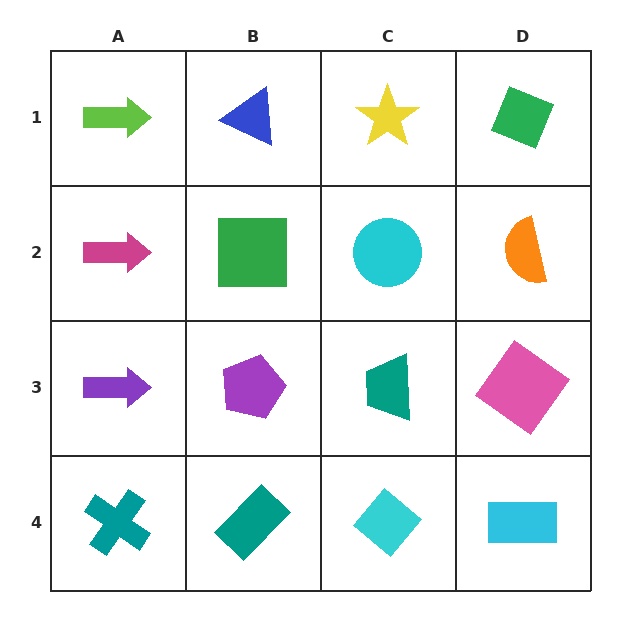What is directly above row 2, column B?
A blue triangle.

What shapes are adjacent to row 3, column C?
A cyan circle (row 2, column C), a cyan diamond (row 4, column C), a purple pentagon (row 3, column B), a pink diamond (row 3, column D).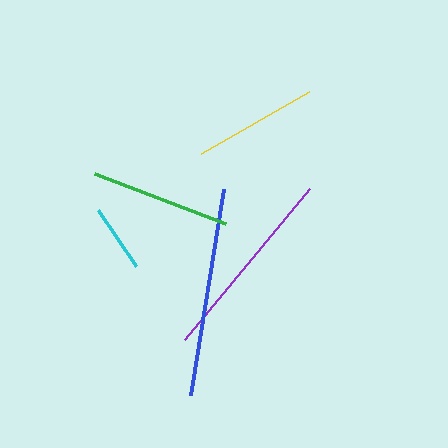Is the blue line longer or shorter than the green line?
The blue line is longer than the green line.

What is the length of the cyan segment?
The cyan segment is approximately 67 pixels long.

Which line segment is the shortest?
The cyan line is the shortest at approximately 67 pixels.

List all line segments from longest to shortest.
From longest to shortest: blue, purple, green, yellow, cyan.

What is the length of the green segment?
The green segment is approximately 140 pixels long.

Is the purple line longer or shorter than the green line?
The purple line is longer than the green line.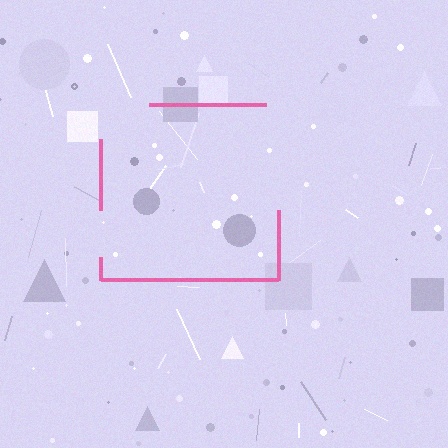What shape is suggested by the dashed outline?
The dashed outline suggests a square.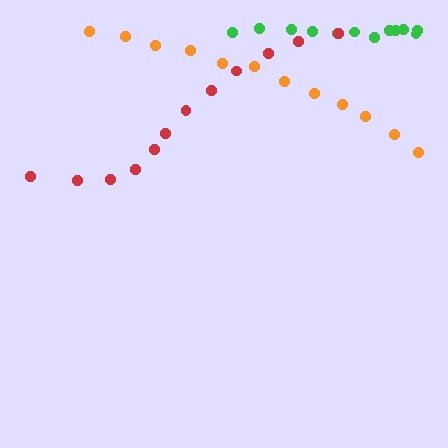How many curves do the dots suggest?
There are 3 distinct paths.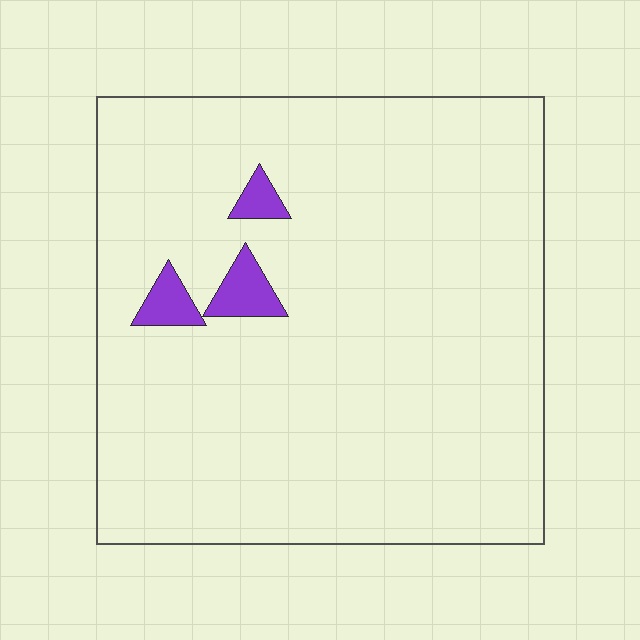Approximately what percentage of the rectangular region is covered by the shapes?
Approximately 5%.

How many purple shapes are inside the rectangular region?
3.